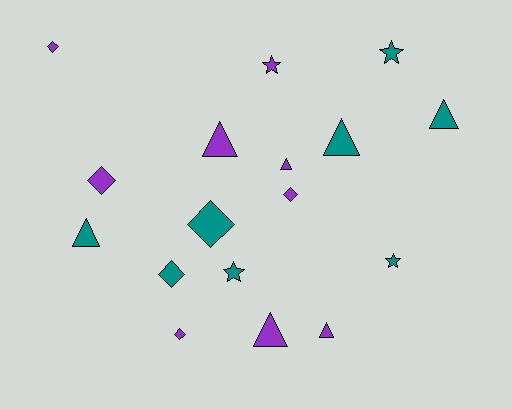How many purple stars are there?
There is 1 purple star.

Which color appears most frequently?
Purple, with 9 objects.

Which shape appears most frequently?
Triangle, with 7 objects.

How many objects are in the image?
There are 17 objects.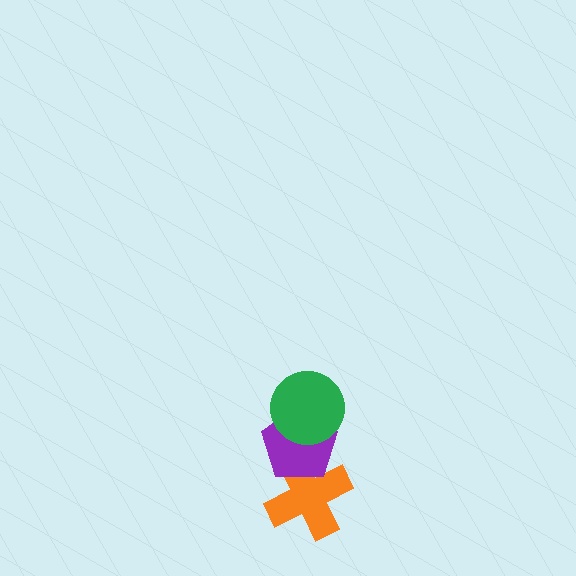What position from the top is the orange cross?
The orange cross is 3rd from the top.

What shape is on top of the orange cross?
The purple pentagon is on top of the orange cross.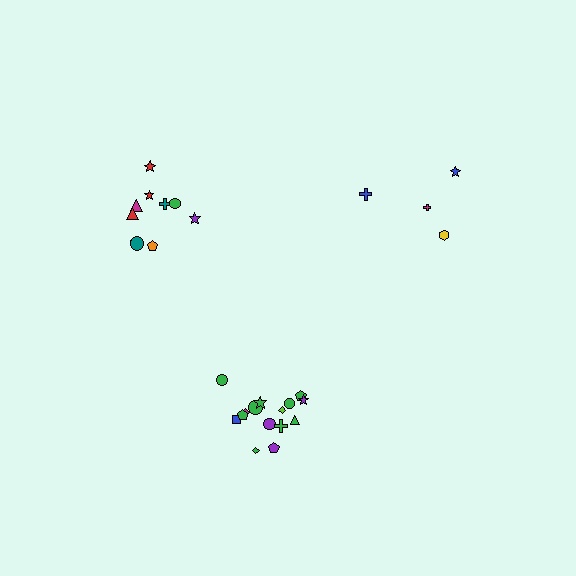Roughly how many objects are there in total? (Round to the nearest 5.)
Roughly 30 objects in total.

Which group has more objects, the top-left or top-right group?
The top-left group.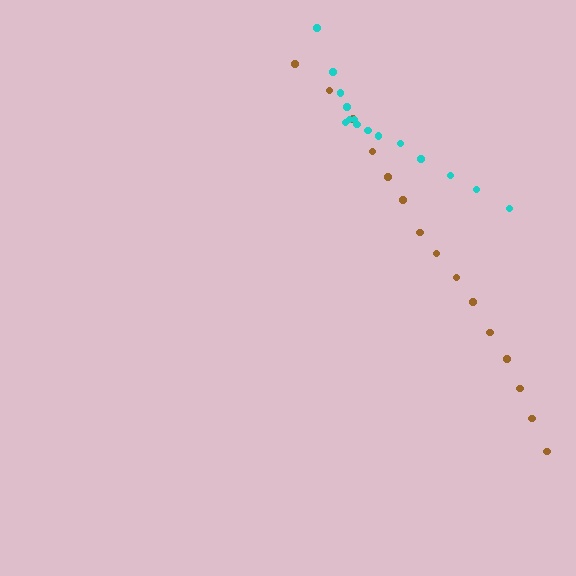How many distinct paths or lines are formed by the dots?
There are 2 distinct paths.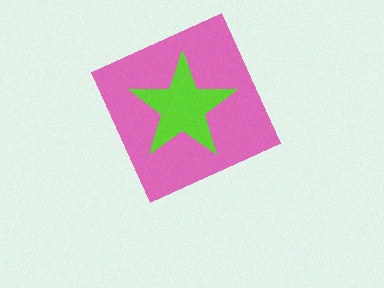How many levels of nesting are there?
2.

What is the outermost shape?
The pink diamond.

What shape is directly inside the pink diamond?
The lime star.